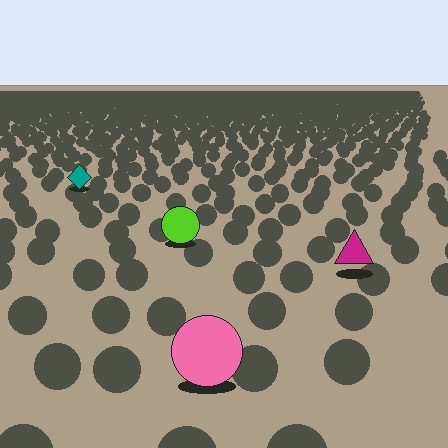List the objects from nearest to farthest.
From nearest to farthest: the pink circle, the magenta triangle, the lime circle, the teal diamond.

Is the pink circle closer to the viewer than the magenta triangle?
Yes. The pink circle is closer — you can tell from the texture gradient: the ground texture is coarser near it.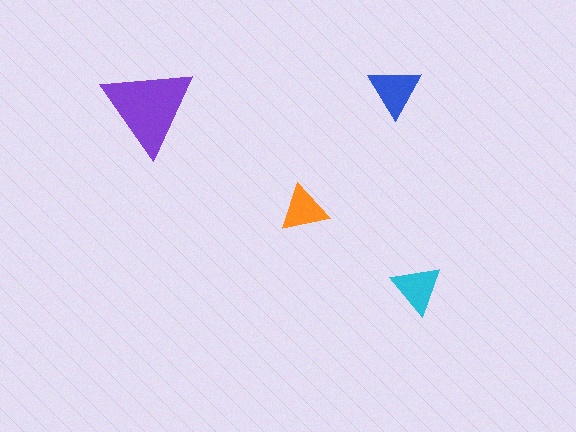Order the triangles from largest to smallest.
the purple one, the blue one, the cyan one, the orange one.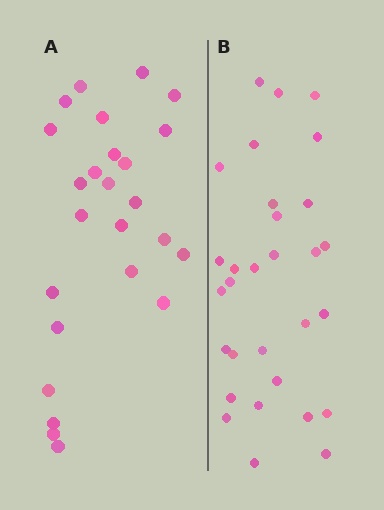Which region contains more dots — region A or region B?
Region B (the right region) has more dots.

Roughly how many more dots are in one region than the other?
Region B has about 5 more dots than region A.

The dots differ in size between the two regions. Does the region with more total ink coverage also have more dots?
No. Region A has more total ink coverage because its dots are larger, but region B actually contains more individual dots. Total area can be misleading — the number of items is what matters here.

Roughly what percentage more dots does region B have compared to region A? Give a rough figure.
About 20% more.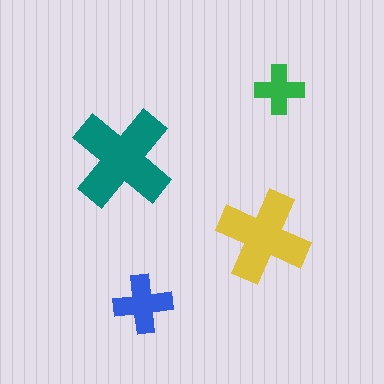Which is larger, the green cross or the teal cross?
The teal one.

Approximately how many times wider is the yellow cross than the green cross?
About 2 times wider.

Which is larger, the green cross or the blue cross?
The blue one.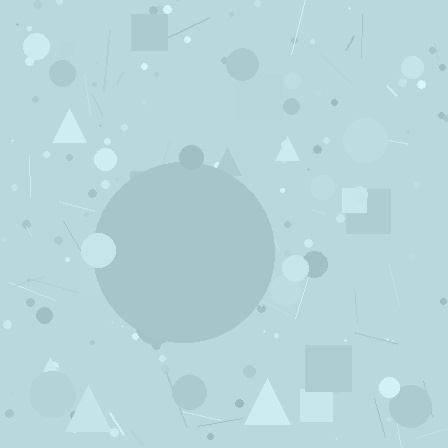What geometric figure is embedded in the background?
A circle is embedded in the background.